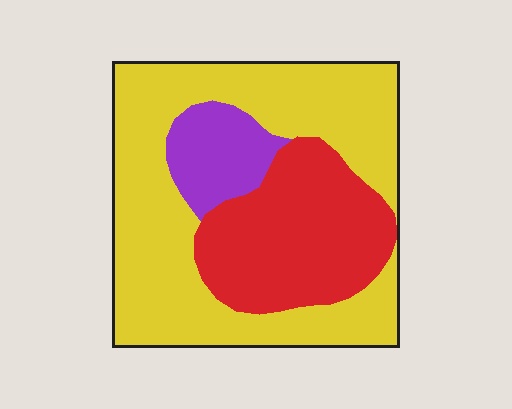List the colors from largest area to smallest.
From largest to smallest: yellow, red, purple.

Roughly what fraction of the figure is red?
Red covers around 30% of the figure.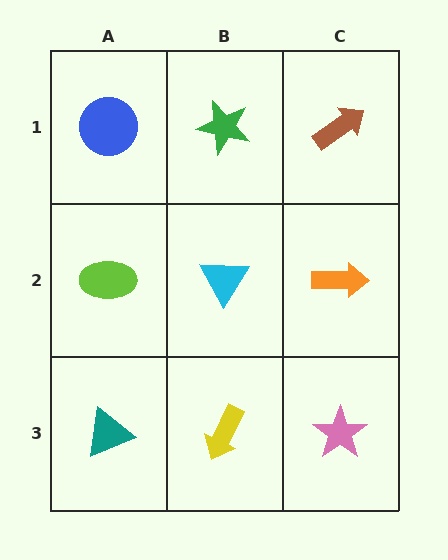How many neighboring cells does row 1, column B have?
3.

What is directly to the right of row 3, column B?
A pink star.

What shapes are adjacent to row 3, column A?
A lime ellipse (row 2, column A), a yellow arrow (row 3, column B).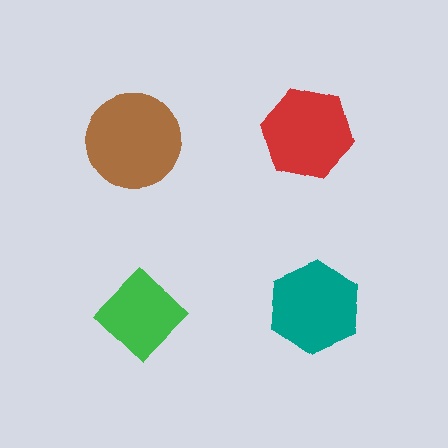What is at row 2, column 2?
A teal hexagon.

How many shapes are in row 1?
2 shapes.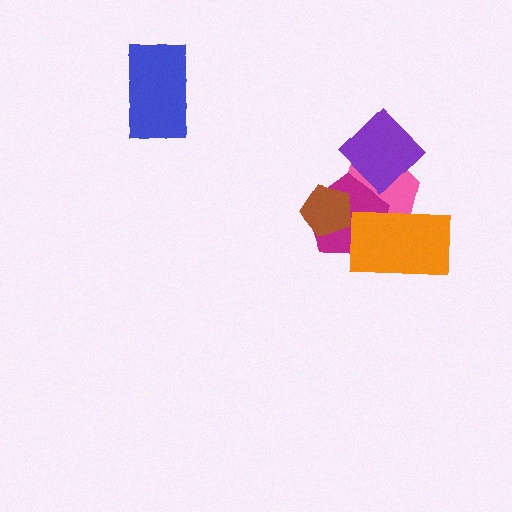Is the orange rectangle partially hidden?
No, no other shape covers it.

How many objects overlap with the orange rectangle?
2 objects overlap with the orange rectangle.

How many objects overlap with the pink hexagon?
4 objects overlap with the pink hexagon.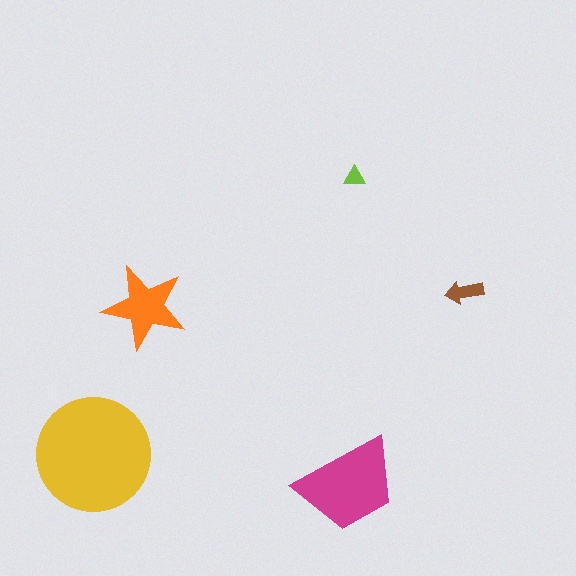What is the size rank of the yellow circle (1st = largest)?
1st.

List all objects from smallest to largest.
The lime triangle, the brown arrow, the orange star, the magenta trapezoid, the yellow circle.